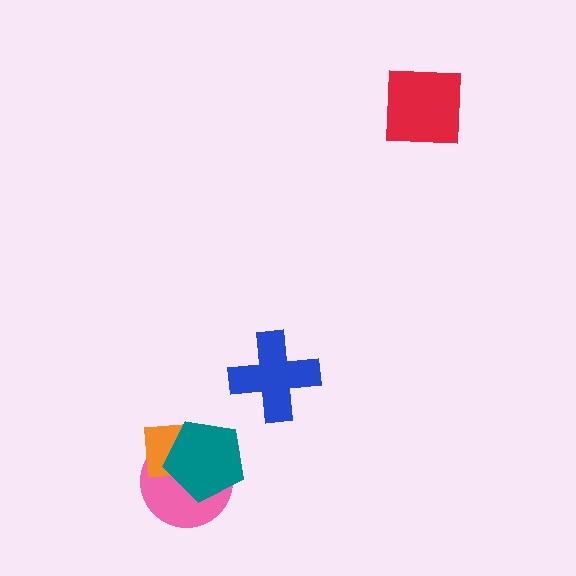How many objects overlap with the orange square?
2 objects overlap with the orange square.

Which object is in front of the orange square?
The teal pentagon is in front of the orange square.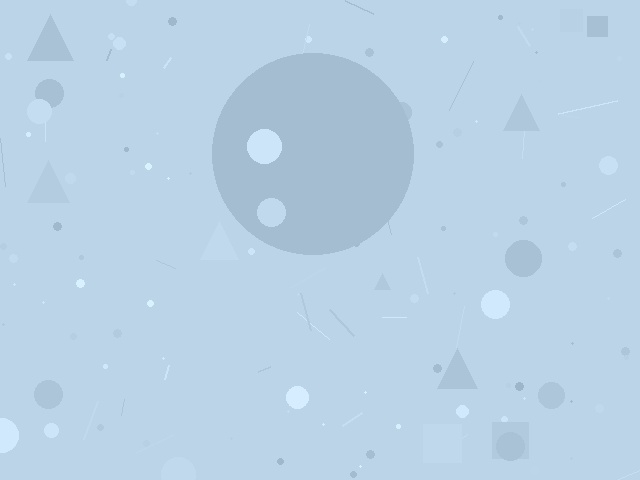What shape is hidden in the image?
A circle is hidden in the image.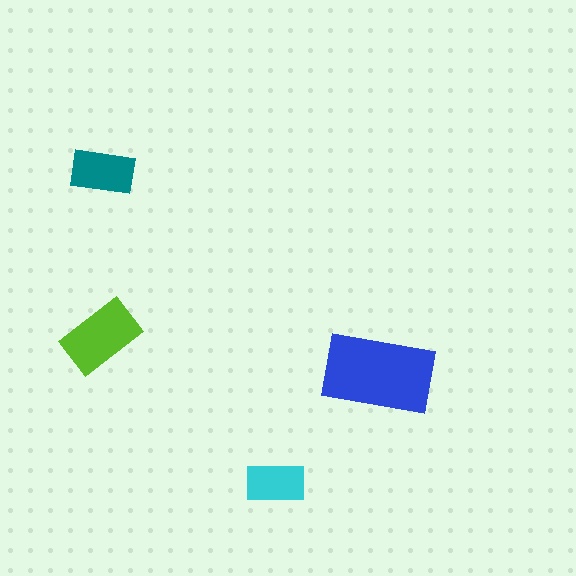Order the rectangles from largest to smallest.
the blue one, the lime one, the teal one, the cyan one.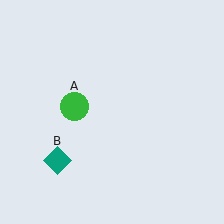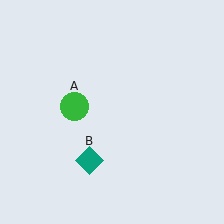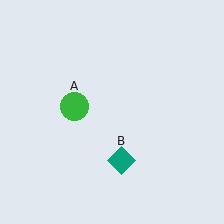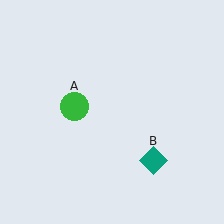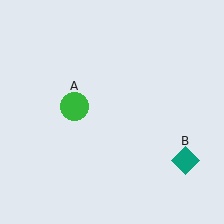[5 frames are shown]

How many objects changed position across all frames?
1 object changed position: teal diamond (object B).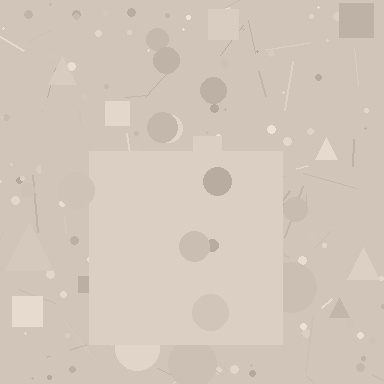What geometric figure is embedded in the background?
A square is embedded in the background.